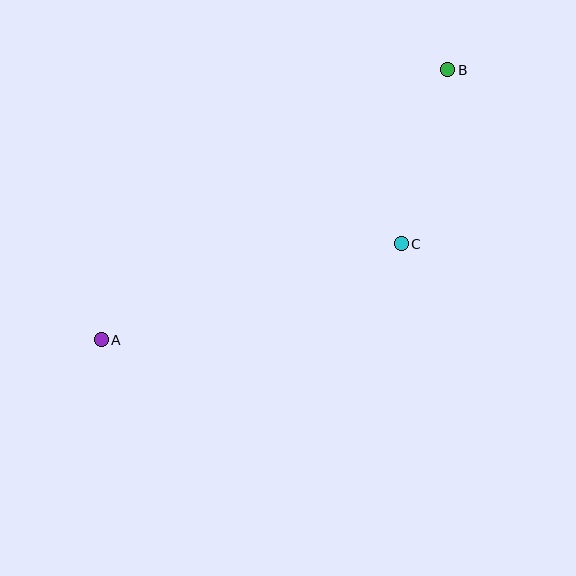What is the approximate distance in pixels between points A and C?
The distance between A and C is approximately 315 pixels.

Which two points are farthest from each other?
Points A and B are farthest from each other.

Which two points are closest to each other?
Points B and C are closest to each other.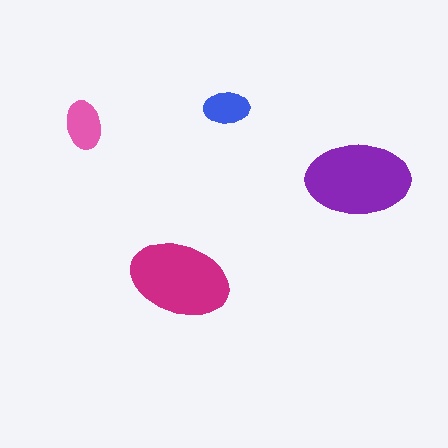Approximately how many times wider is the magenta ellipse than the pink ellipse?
About 2 times wider.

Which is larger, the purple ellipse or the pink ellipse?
The purple one.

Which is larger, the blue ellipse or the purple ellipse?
The purple one.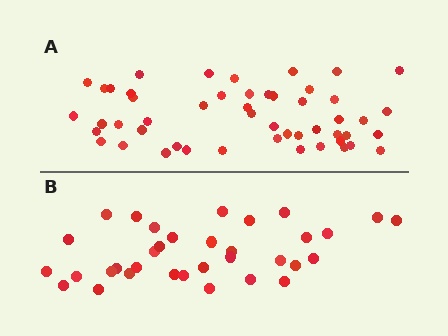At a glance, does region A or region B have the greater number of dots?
Region A (the top region) has more dots.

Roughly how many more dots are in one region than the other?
Region A has approximately 15 more dots than region B.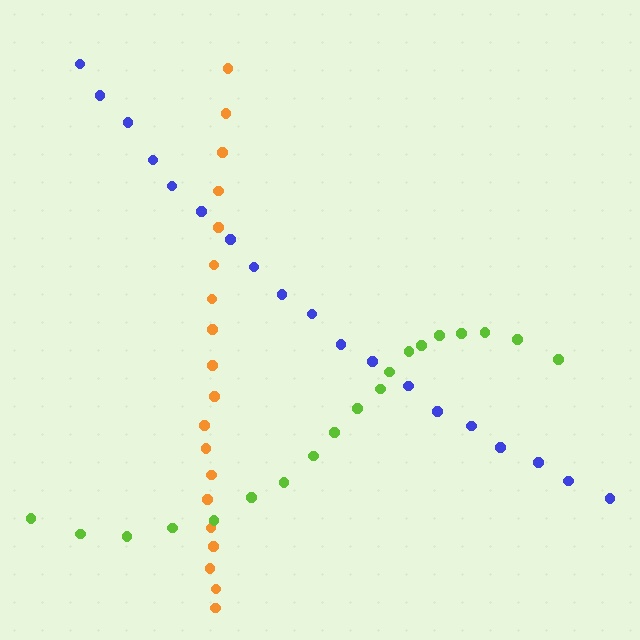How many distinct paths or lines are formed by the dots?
There are 3 distinct paths.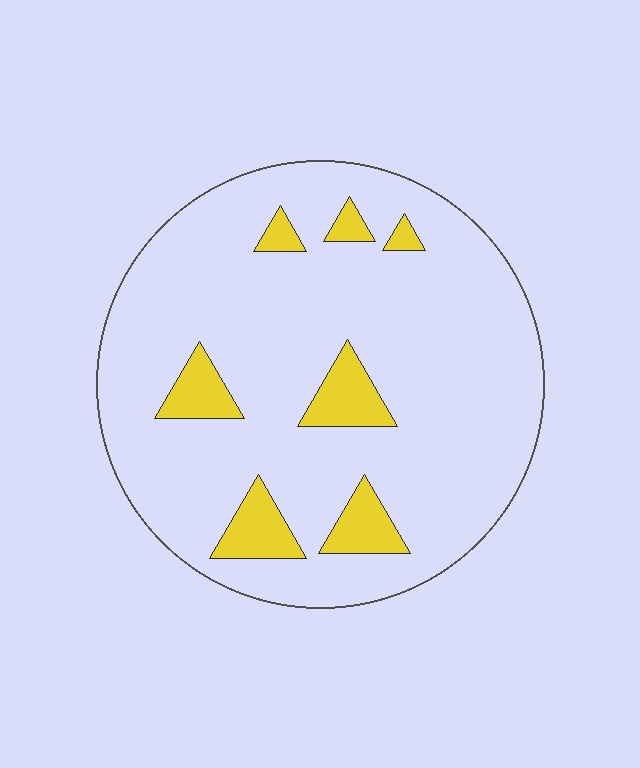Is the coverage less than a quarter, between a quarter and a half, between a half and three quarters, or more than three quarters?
Less than a quarter.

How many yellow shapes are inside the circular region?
7.